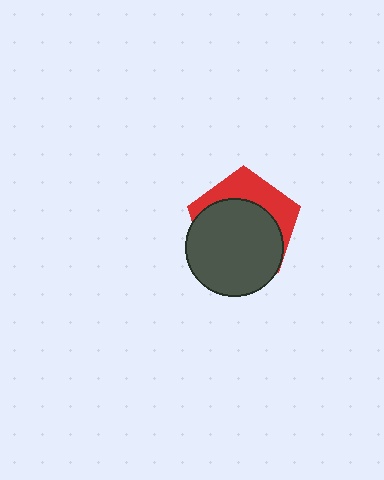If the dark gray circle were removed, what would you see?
You would see the complete red pentagon.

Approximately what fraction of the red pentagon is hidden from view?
Roughly 66% of the red pentagon is hidden behind the dark gray circle.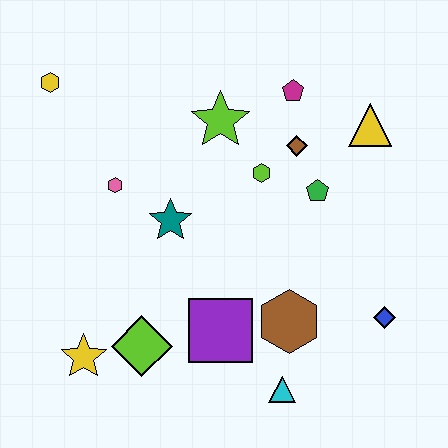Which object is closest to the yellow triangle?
The brown diamond is closest to the yellow triangle.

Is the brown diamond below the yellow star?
No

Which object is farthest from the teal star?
The blue diamond is farthest from the teal star.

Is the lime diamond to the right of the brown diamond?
No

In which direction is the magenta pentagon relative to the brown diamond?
The magenta pentagon is above the brown diamond.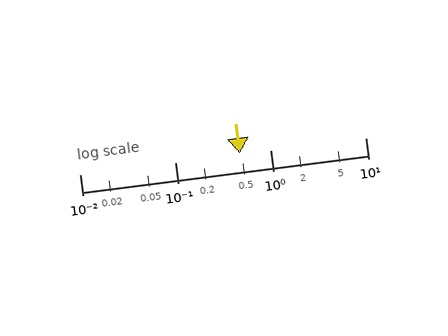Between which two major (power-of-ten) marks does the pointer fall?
The pointer is between 0.1 and 1.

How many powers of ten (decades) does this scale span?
The scale spans 3 decades, from 0.01 to 10.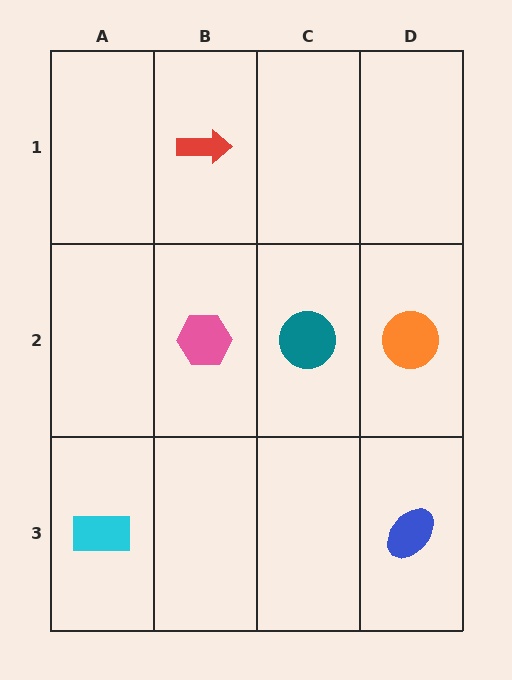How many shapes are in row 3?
2 shapes.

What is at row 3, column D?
A blue ellipse.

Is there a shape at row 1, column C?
No, that cell is empty.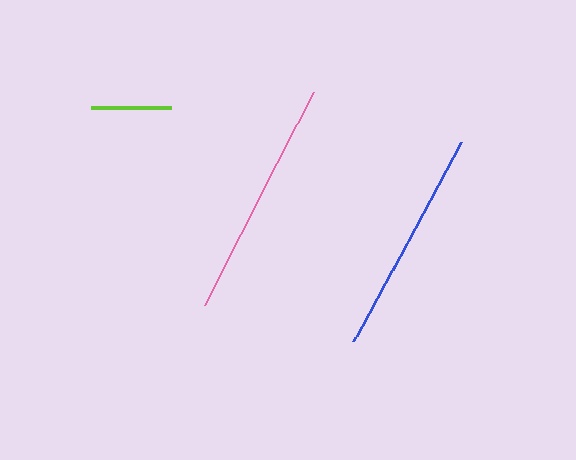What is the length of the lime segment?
The lime segment is approximately 80 pixels long.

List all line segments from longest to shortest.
From longest to shortest: pink, blue, lime.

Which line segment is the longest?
The pink line is the longest at approximately 239 pixels.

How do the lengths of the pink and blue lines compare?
The pink and blue lines are approximately the same length.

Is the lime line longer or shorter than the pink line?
The pink line is longer than the lime line.